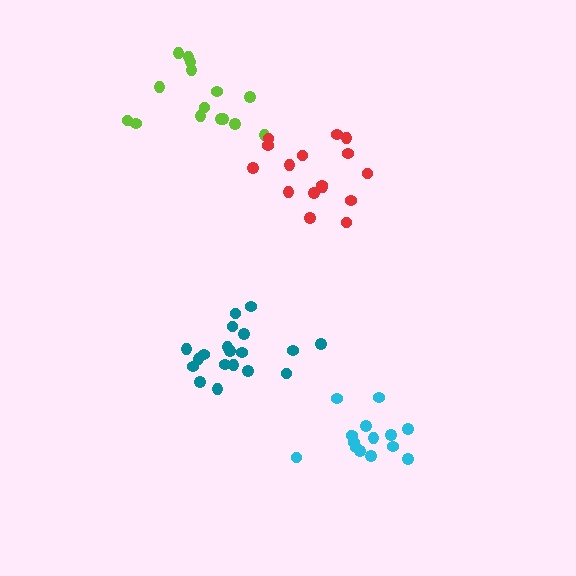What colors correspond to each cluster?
The clusters are colored: lime, red, teal, cyan.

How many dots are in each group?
Group 1: 15 dots, Group 2: 16 dots, Group 3: 19 dots, Group 4: 15 dots (65 total).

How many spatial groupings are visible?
There are 4 spatial groupings.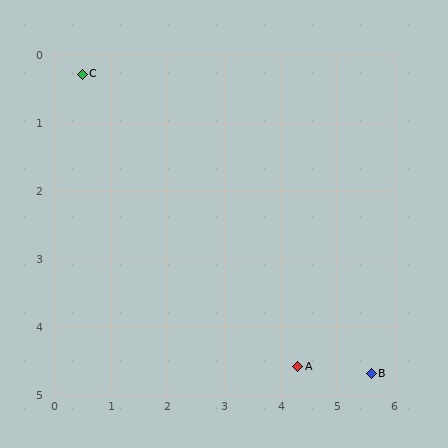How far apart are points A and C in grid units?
Points A and C are about 5.7 grid units apart.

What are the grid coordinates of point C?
Point C is at approximately (0.5, 0.3).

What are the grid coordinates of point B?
Point B is at approximately (5.6, 4.7).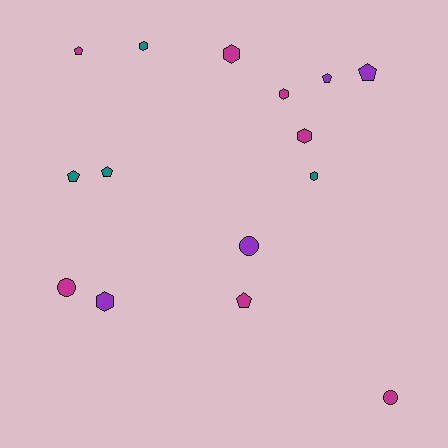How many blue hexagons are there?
There are no blue hexagons.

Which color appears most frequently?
Magenta, with 7 objects.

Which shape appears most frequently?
Pentagon, with 6 objects.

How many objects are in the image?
There are 15 objects.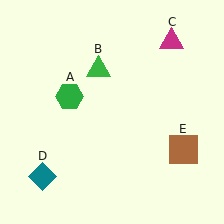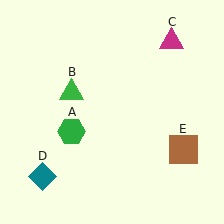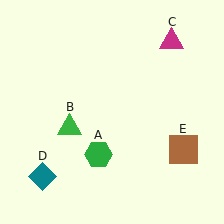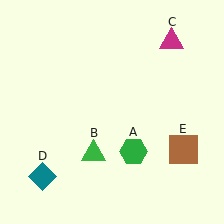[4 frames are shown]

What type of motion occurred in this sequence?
The green hexagon (object A), green triangle (object B) rotated counterclockwise around the center of the scene.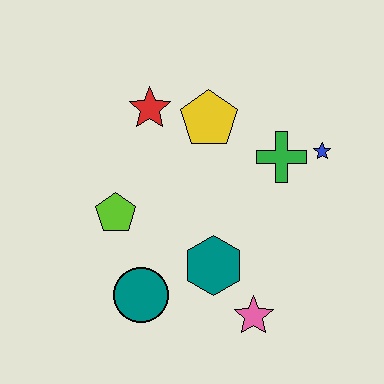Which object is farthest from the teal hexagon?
The red star is farthest from the teal hexagon.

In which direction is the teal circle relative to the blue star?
The teal circle is to the left of the blue star.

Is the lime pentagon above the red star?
No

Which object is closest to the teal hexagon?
The pink star is closest to the teal hexagon.